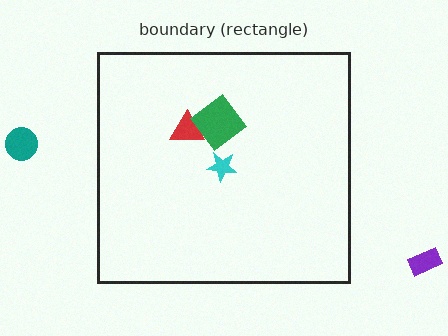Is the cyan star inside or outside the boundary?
Inside.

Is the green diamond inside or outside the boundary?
Inside.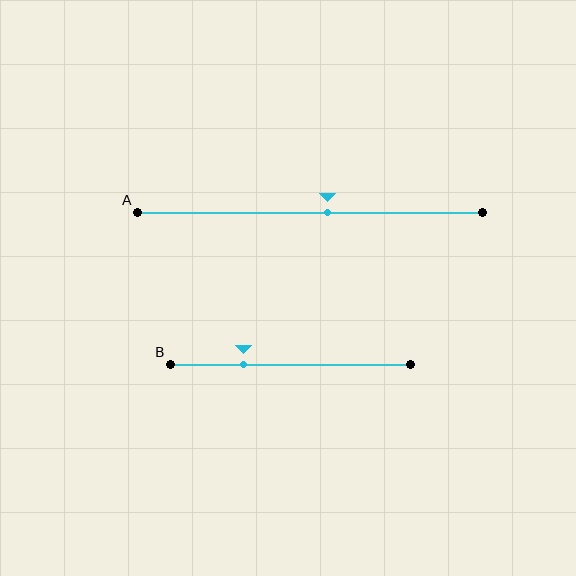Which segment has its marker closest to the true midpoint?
Segment A has its marker closest to the true midpoint.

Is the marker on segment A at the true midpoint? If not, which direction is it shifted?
No, the marker on segment A is shifted to the right by about 5% of the segment length.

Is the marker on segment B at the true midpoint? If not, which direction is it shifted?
No, the marker on segment B is shifted to the left by about 19% of the segment length.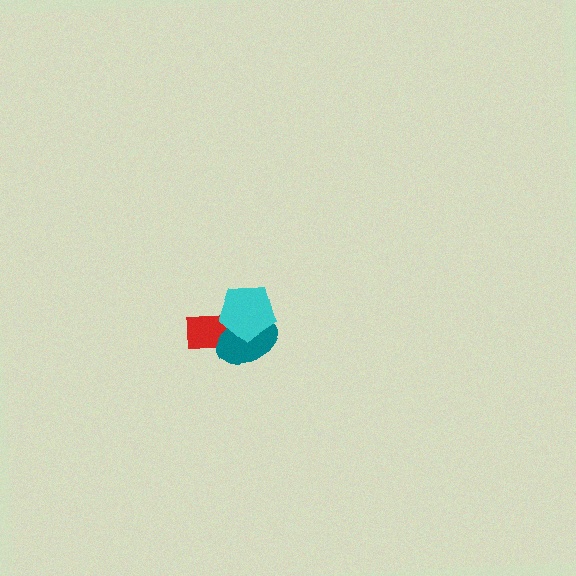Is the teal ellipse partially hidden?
Yes, it is partially covered by another shape.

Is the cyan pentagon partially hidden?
No, no other shape covers it.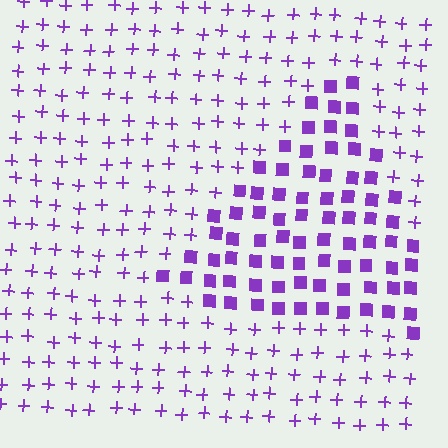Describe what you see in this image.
The image is filled with small purple elements arranged in a uniform grid. A triangle-shaped region contains squares, while the surrounding area contains plus signs. The boundary is defined purely by the change in element shape.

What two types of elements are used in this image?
The image uses squares inside the triangle region and plus signs outside it.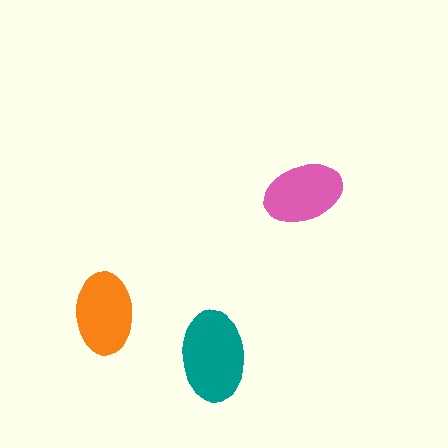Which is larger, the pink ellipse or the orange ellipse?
The orange one.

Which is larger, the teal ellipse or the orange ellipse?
The teal one.